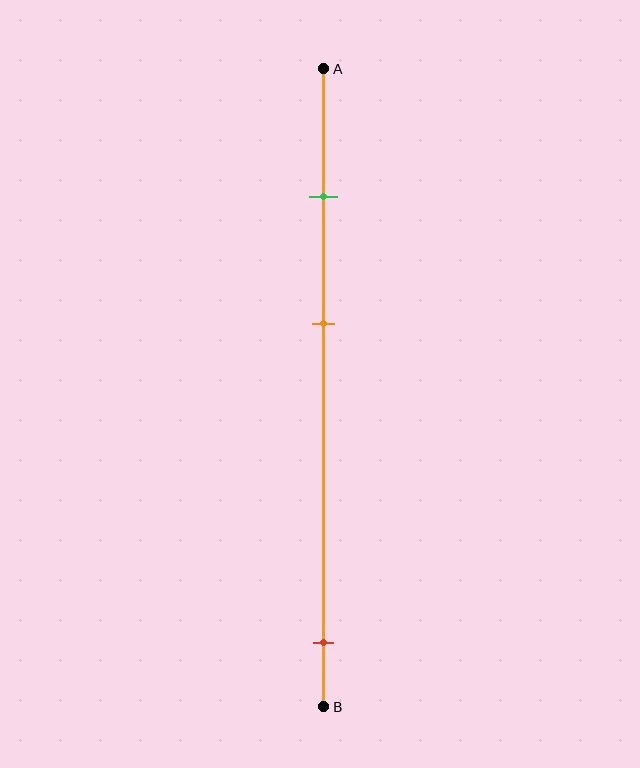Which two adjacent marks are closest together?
The green and orange marks are the closest adjacent pair.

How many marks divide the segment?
There are 3 marks dividing the segment.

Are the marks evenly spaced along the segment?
No, the marks are not evenly spaced.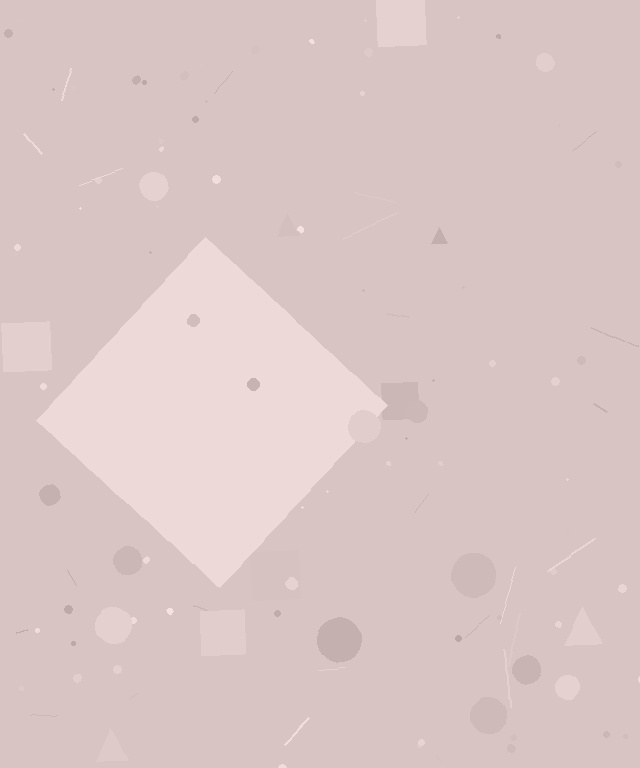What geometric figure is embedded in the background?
A diamond is embedded in the background.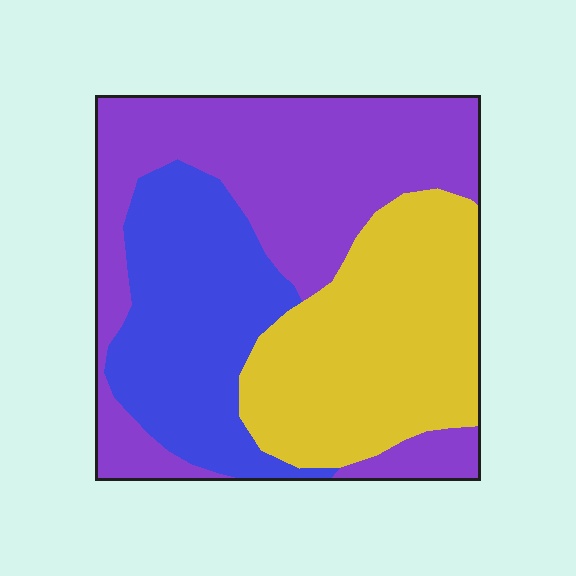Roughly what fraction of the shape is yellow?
Yellow covers 32% of the shape.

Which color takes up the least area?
Blue, at roughly 25%.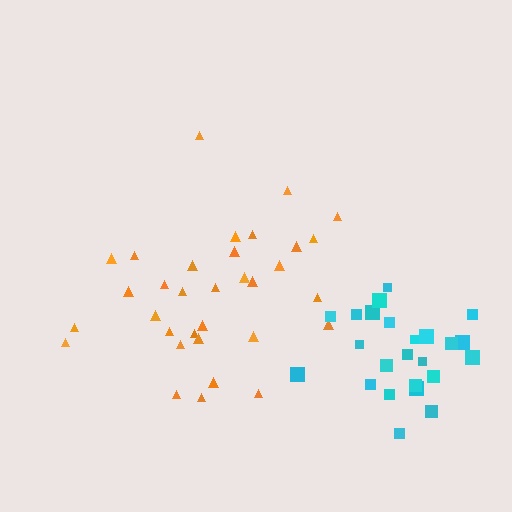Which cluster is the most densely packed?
Cyan.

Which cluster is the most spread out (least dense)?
Orange.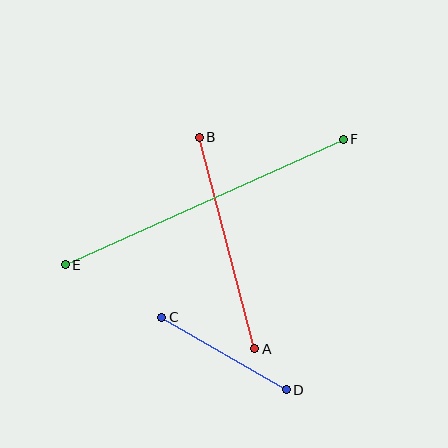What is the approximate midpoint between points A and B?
The midpoint is at approximately (227, 243) pixels.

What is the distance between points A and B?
The distance is approximately 219 pixels.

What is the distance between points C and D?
The distance is approximately 144 pixels.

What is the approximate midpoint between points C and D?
The midpoint is at approximately (224, 354) pixels.